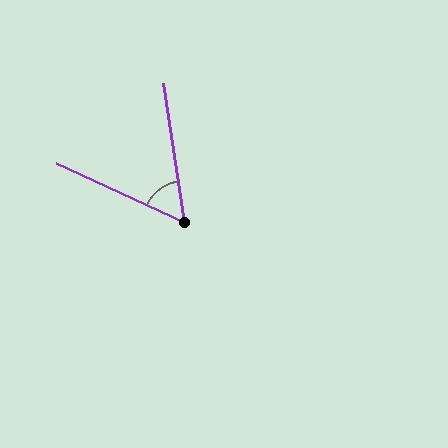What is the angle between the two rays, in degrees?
Approximately 57 degrees.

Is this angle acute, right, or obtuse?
It is acute.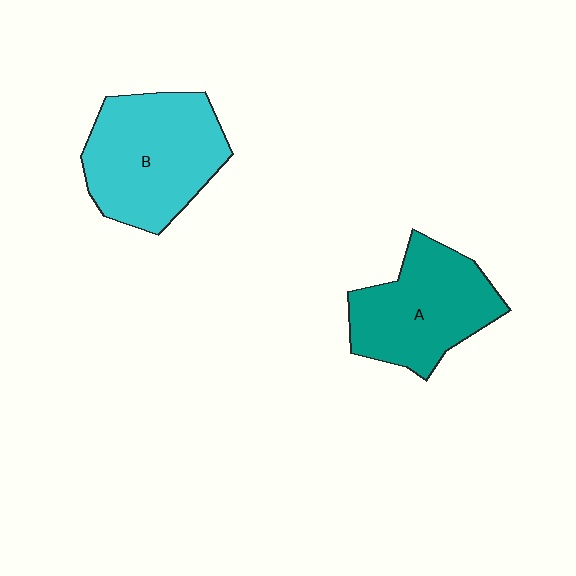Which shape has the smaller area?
Shape A (teal).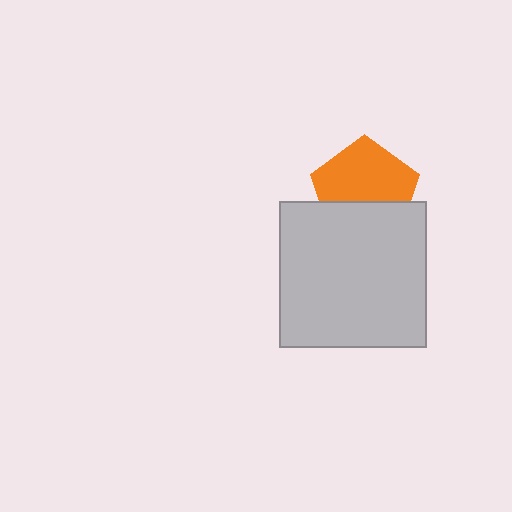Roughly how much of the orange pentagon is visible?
About half of it is visible (roughly 62%).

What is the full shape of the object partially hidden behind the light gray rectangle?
The partially hidden object is an orange pentagon.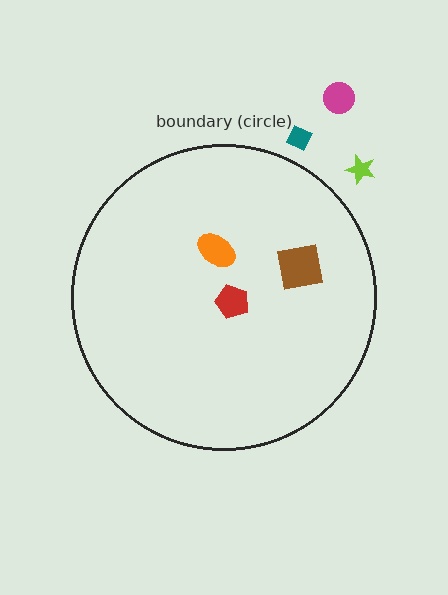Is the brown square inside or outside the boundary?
Inside.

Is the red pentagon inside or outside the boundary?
Inside.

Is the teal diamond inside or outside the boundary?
Outside.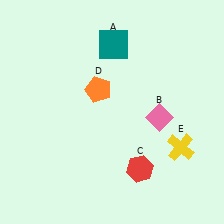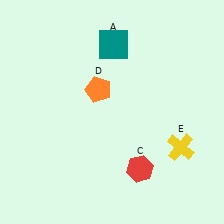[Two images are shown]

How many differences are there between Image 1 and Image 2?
There is 1 difference between the two images.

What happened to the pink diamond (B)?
The pink diamond (B) was removed in Image 2. It was in the bottom-right area of Image 1.